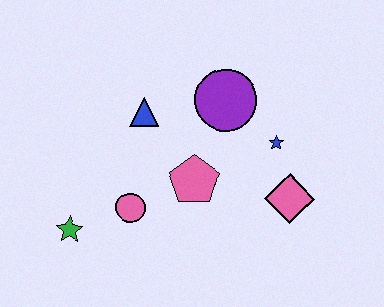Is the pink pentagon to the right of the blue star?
No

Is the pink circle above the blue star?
No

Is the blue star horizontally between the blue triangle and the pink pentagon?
No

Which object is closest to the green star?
The pink circle is closest to the green star.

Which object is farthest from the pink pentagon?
The green star is farthest from the pink pentagon.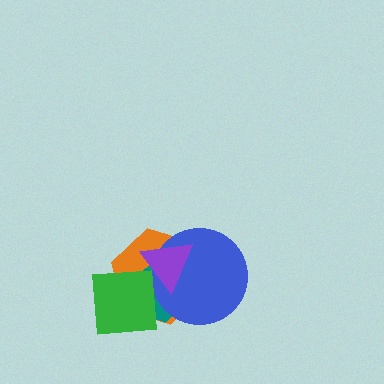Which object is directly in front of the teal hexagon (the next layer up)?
The blue circle is directly in front of the teal hexagon.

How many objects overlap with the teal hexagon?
4 objects overlap with the teal hexagon.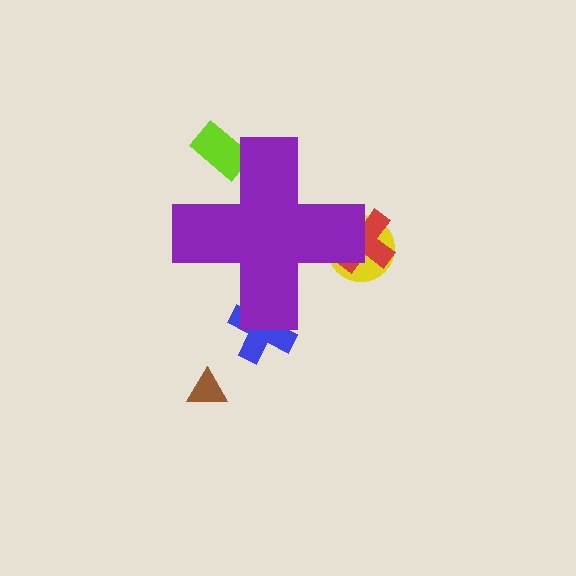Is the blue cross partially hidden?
Yes, the blue cross is partially hidden behind the purple cross.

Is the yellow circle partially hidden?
Yes, the yellow circle is partially hidden behind the purple cross.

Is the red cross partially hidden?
Yes, the red cross is partially hidden behind the purple cross.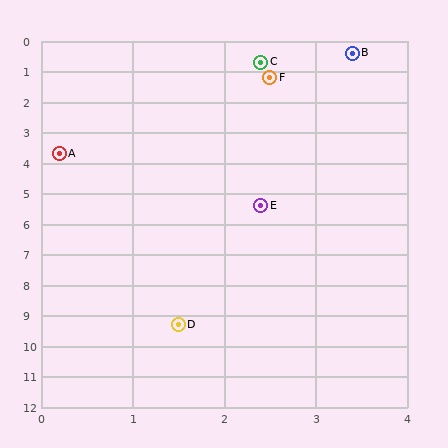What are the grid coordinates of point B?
Point B is at approximately (3.4, 0.4).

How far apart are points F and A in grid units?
Points F and A are about 3.4 grid units apart.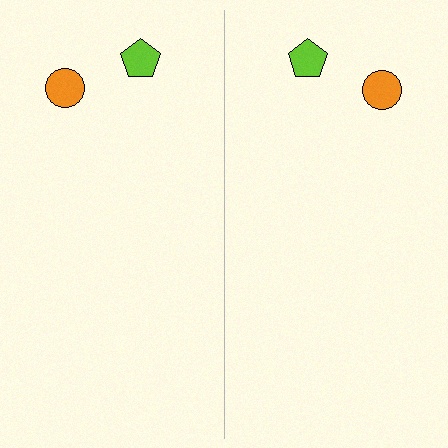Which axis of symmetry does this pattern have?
The pattern has a vertical axis of symmetry running through the center of the image.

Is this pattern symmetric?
Yes, this pattern has bilateral (reflection) symmetry.